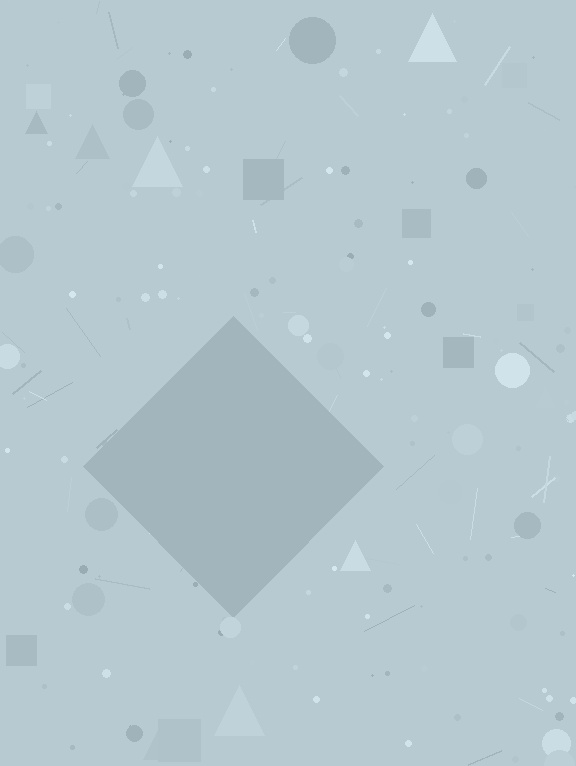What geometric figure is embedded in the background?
A diamond is embedded in the background.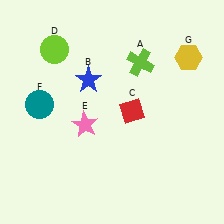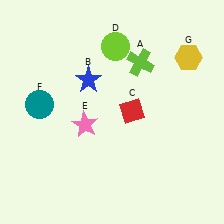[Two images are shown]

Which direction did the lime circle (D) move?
The lime circle (D) moved right.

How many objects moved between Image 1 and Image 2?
1 object moved between the two images.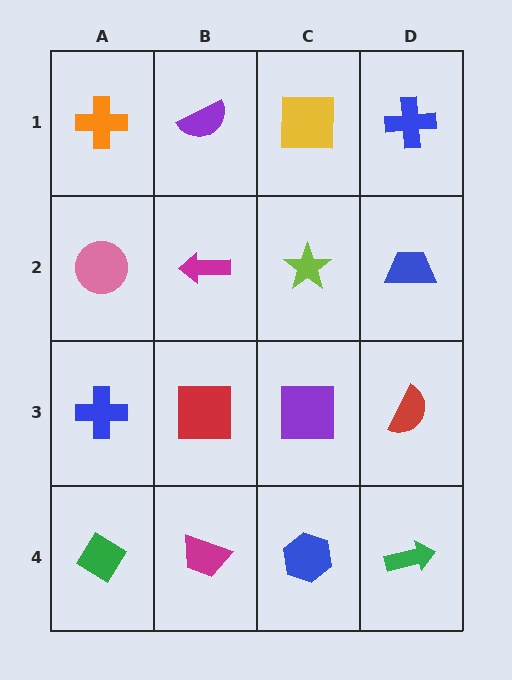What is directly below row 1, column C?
A lime star.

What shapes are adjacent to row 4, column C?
A purple square (row 3, column C), a magenta trapezoid (row 4, column B), a green arrow (row 4, column D).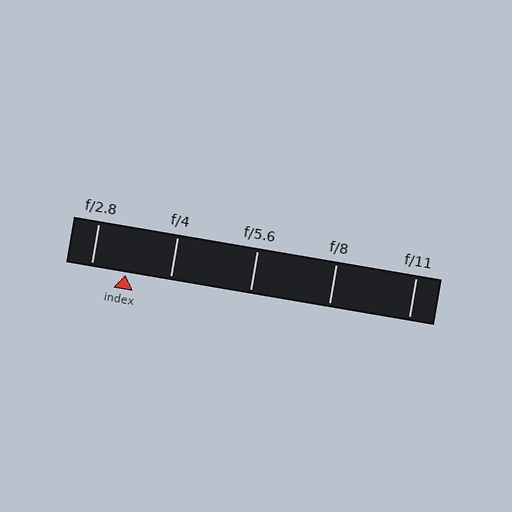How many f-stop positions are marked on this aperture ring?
There are 5 f-stop positions marked.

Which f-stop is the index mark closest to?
The index mark is closest to f/2.8.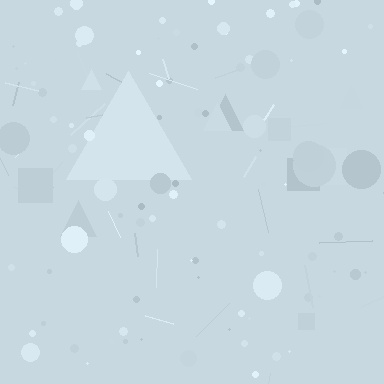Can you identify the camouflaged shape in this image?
The camouflaged shape is a triangle.